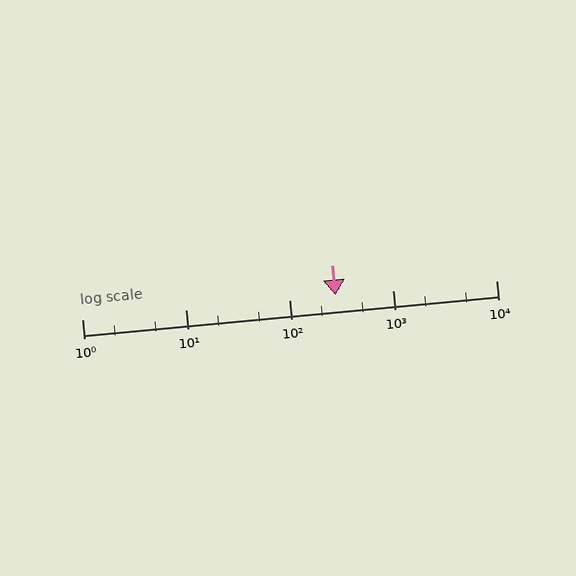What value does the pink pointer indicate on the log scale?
The pointer indicates approximately 280.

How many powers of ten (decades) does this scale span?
The scale spans 4 decades, from 1 to 10000.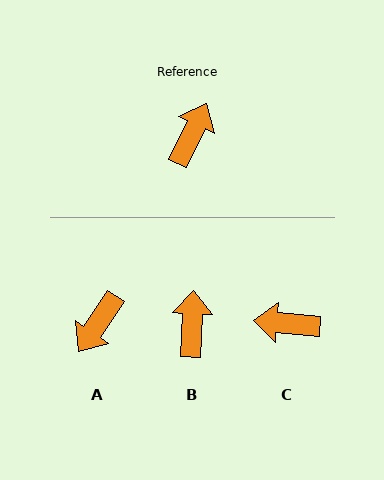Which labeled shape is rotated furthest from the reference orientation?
A, about 171 degrees away.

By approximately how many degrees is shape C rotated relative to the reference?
Approximately 111 degrees counter-clockwise.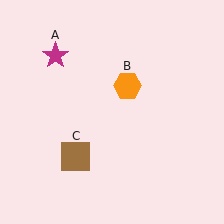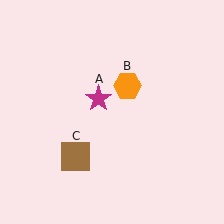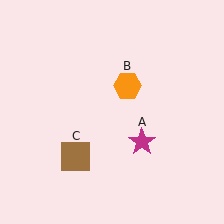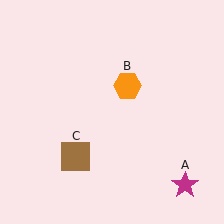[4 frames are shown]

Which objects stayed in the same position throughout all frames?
Orange hexagon (object B) and brown square (object C) remained stationary.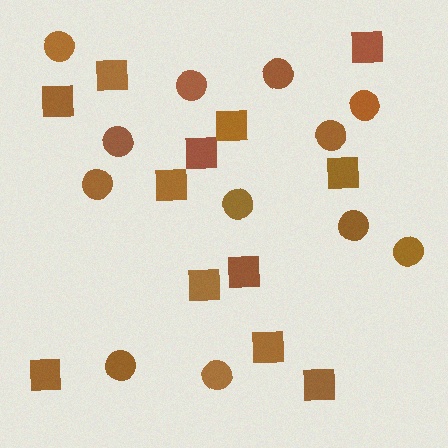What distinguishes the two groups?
There are 2 groups: one group of circles (12) and one group of squares (12).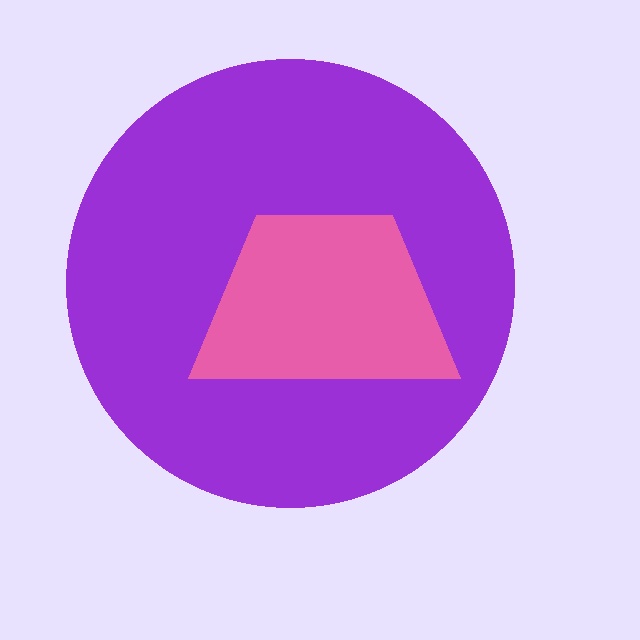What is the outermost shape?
The purple circle.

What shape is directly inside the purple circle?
The pink trapezoid.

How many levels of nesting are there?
2.